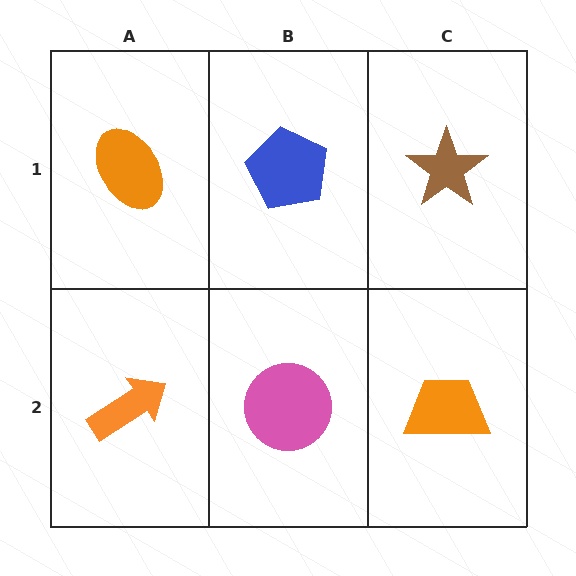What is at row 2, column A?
An orange arrow.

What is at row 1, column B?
A blue pentagon.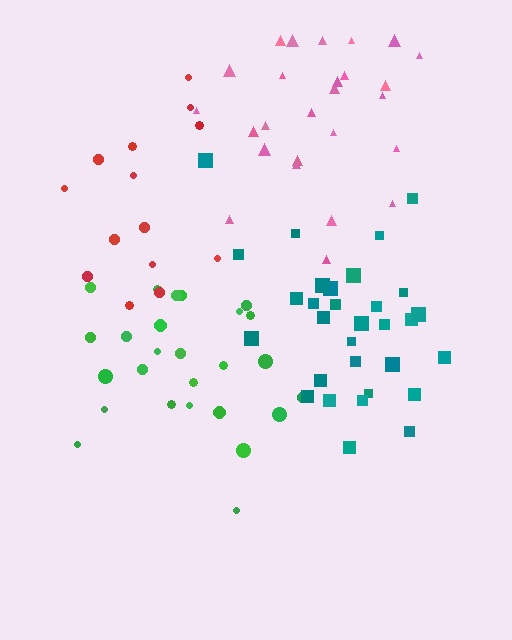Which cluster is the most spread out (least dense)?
Red.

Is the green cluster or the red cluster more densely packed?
Green.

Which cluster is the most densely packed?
Green.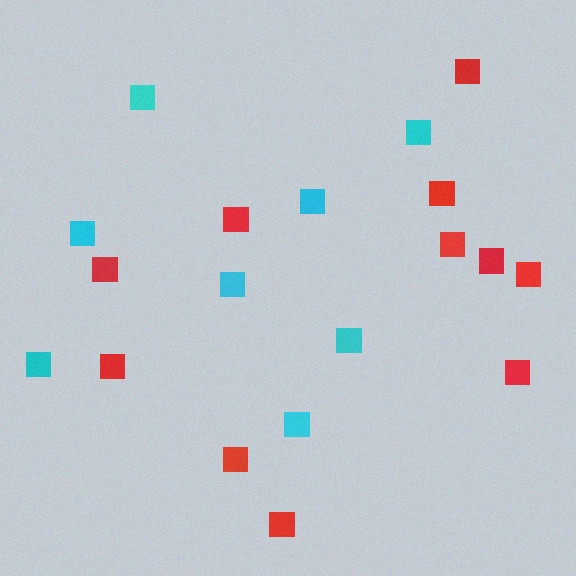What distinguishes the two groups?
There are 2 groups: one group of cyan squares (8) and one group of red squares (11).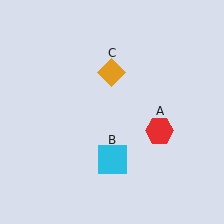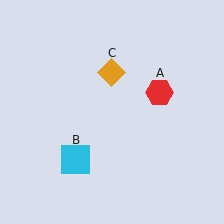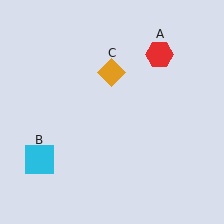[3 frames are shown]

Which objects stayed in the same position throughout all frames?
Orange diamond (object C) remained stationary.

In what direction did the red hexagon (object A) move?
The red hexagon (object A) moved up.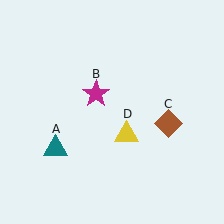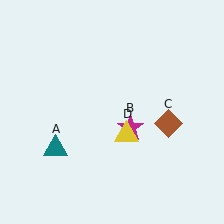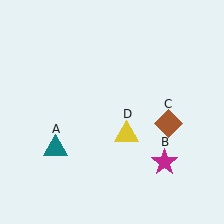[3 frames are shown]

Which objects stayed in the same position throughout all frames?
Teal triangle (object A) and brown diamond (object C) and yellow triangle (object D) remained stationary.